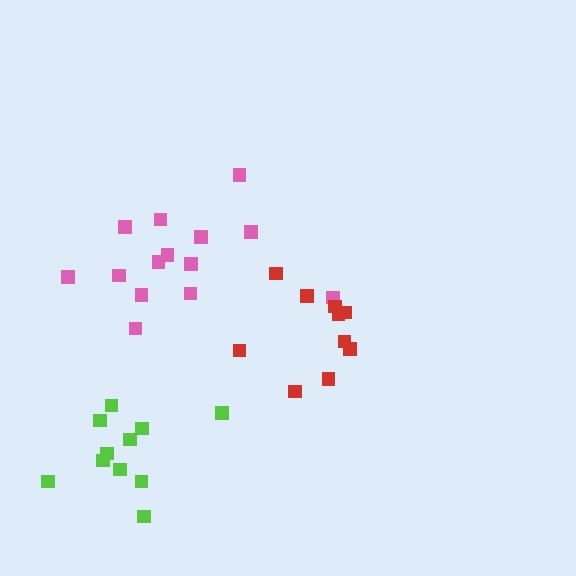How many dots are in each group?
Group 1: 11 dots, Group 2: 14 dots, Group 3: 10 dots (35 total).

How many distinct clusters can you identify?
There are 3 distinct clusters.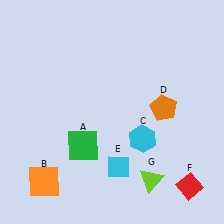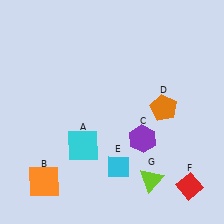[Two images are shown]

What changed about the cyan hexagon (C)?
In Image 1, C is cyan. In Image 2, it changed to purple.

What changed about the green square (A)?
In Image 1, A is green. In Image 2, it changed to cyan.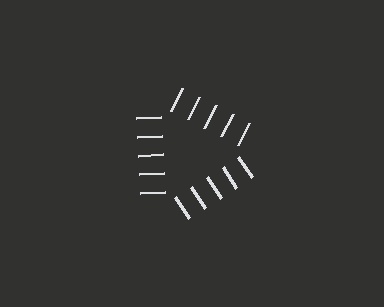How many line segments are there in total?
15 — 5 along each of the 3 edges.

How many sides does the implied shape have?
3 sides — the line-ends trace a triangle.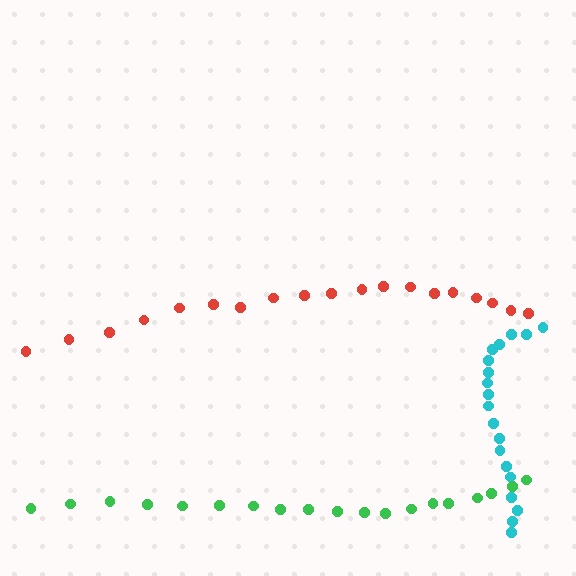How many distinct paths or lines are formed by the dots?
There are 3 distinct paths.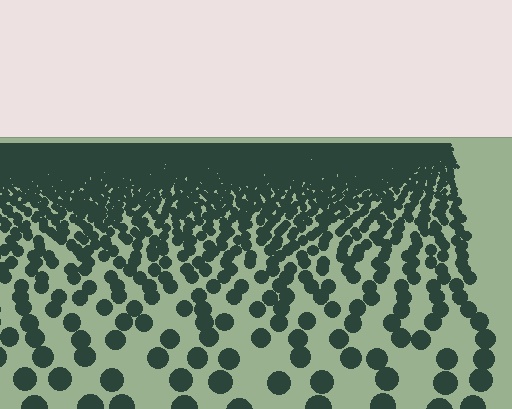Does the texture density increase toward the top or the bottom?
Density increases toward the top.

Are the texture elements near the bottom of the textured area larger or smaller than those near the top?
Larger. Near the bottom, elements are closer to the viewer and appear at a bigger on-screen size.